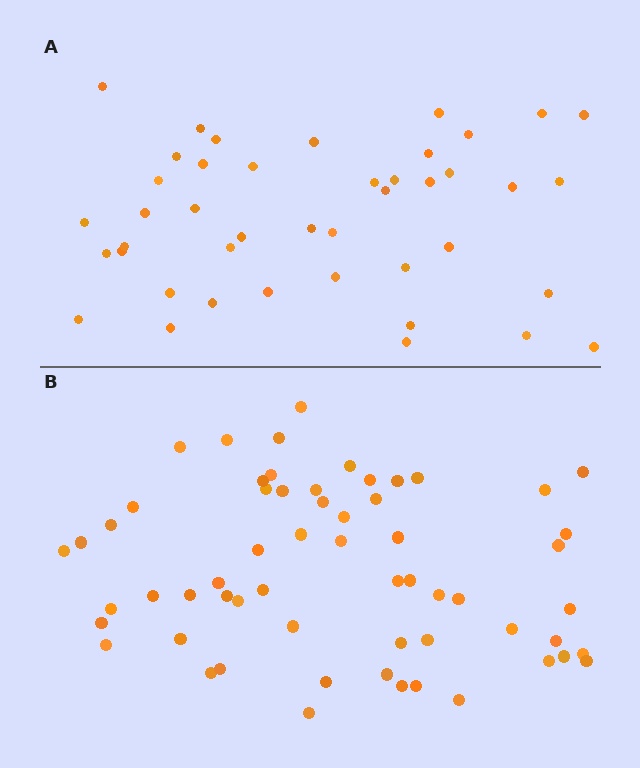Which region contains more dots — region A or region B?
Region B (the bottom region) has more dots.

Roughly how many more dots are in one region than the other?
Region B has approximately 15 more dots than region A.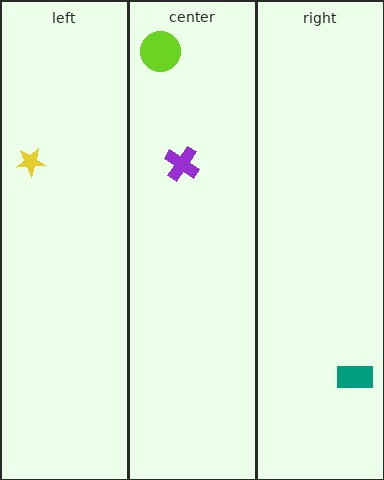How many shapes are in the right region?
1.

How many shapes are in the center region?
2.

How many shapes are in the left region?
1.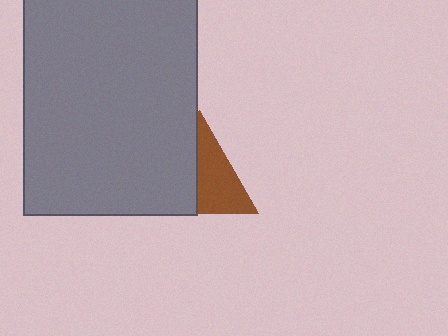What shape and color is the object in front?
The object in front is a gray rectangle.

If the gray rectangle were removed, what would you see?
You would see the complete brown triangle.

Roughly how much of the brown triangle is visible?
About half of it is visible (roughly 53%).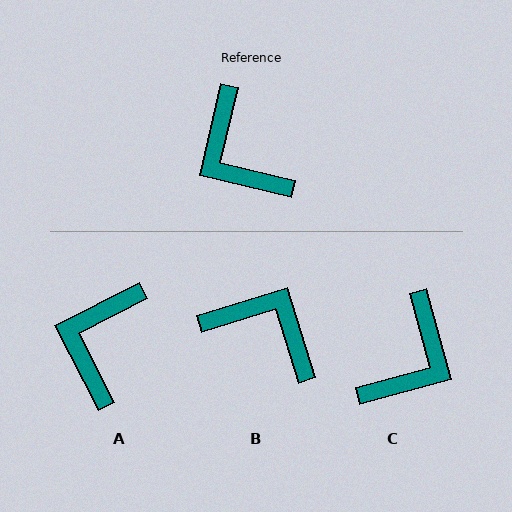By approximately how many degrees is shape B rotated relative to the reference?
Approximately 149 degrees clockwise.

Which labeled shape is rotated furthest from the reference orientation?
B, about 149 degrees away.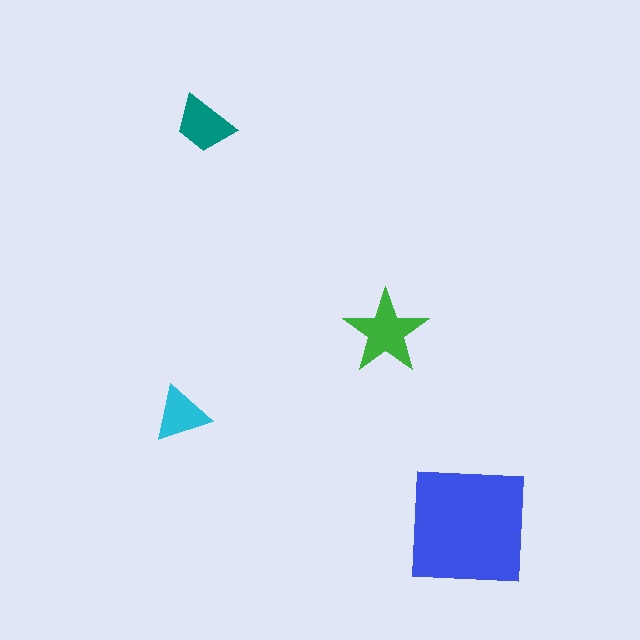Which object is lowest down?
The blue square is bottommost.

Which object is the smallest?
The cyan triangle.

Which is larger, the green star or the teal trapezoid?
The green star.